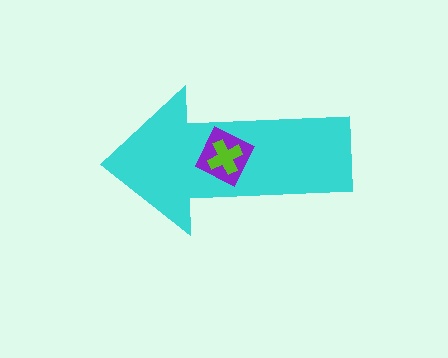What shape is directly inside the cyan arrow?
The purple diamond.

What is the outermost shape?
The cyan arrow.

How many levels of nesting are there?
3.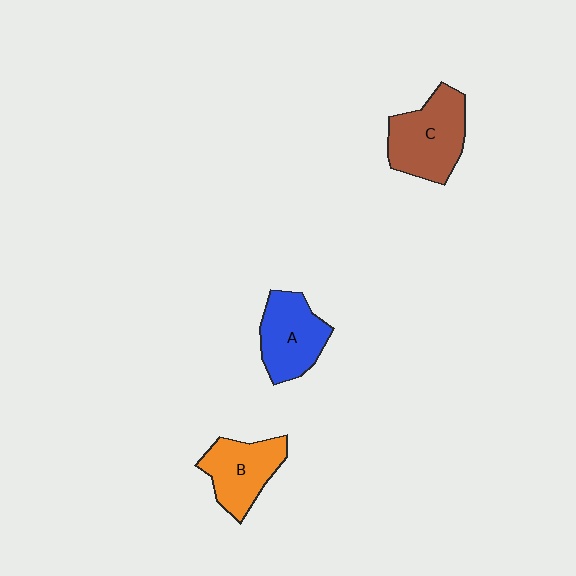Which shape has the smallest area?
Shape B (orange).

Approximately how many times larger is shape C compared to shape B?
Approximately 1.2 times.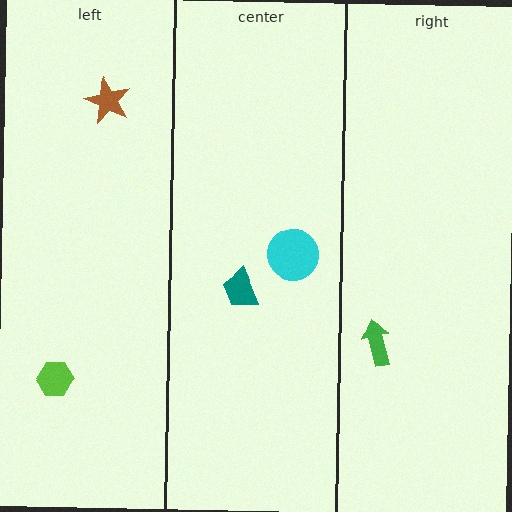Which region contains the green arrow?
The right region.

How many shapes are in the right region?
1.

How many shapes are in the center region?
2.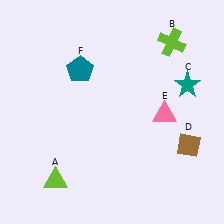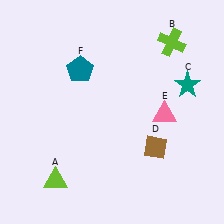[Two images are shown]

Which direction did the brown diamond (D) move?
The brown diamond (D) moved left.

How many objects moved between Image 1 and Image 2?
1 object moved between the two images.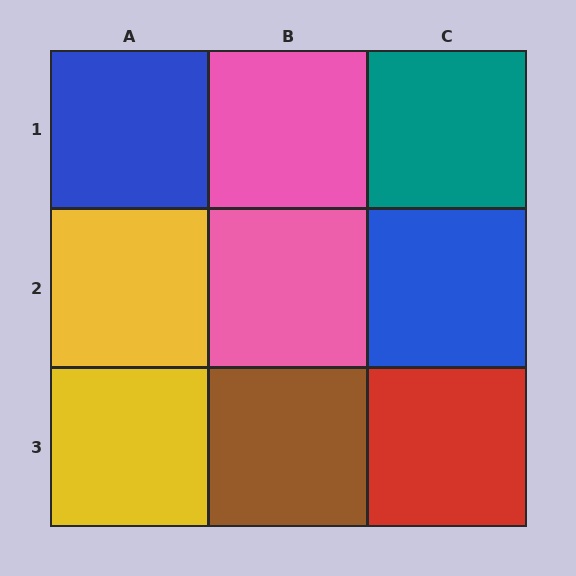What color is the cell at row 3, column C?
Red.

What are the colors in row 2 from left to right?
Yellow, pink, blue.